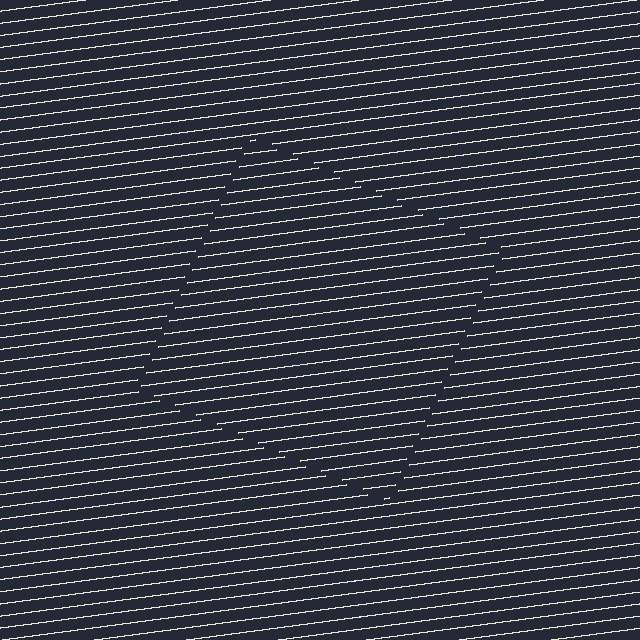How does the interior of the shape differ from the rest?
The interior of the shape contains the same grating, shifted by half a period — the contour is defined by the phase discontinuity where line-ends from the inner and outer gratings abut.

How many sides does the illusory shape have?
4 sides — the line-ends trace a square.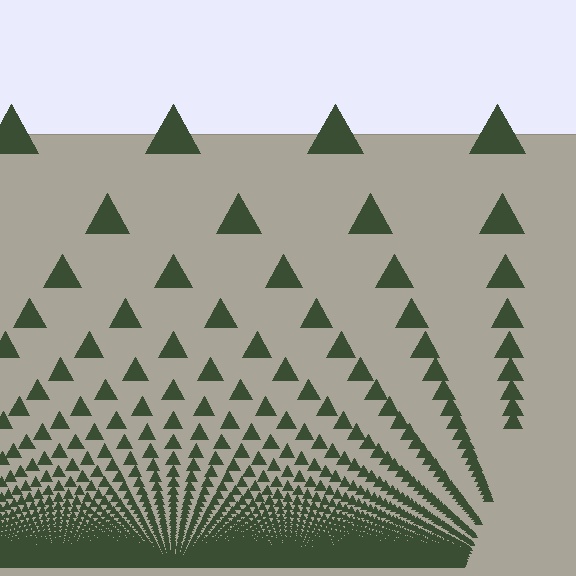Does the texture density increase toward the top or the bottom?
Density increases toward the bottom.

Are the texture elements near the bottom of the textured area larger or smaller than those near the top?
Smaller. The gradient is inverted — elements near the bottom are smaller and denser.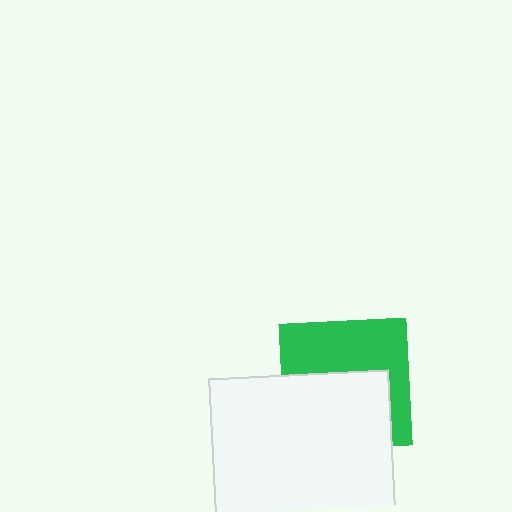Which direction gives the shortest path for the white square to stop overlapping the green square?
Moving down gives the shortest separation.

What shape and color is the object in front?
The object in front is a white square.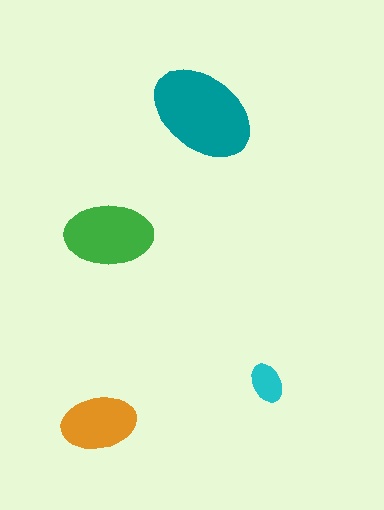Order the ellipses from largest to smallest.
the teal one, the green one, the orange one, the cyan one.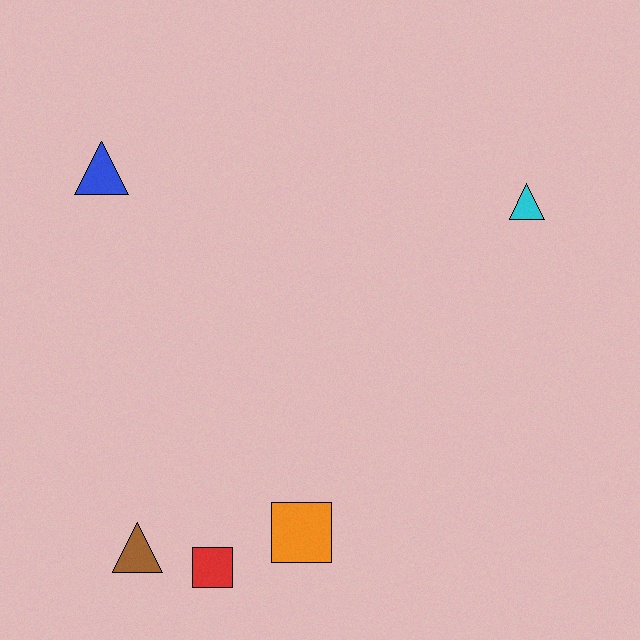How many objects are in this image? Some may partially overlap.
There are 5 objects.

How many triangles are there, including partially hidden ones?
There are 3 triangles.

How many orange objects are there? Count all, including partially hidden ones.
There is 1 orange object.